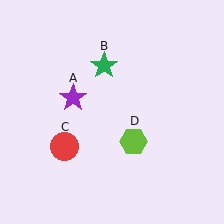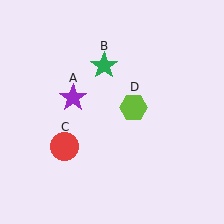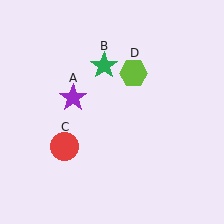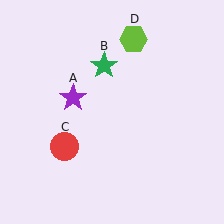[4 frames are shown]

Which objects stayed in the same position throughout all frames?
Purple star (object A) and green star (object B) and red circle (object C) remained stationary.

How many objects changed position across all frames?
1 object changed position: lime hexagon (object D).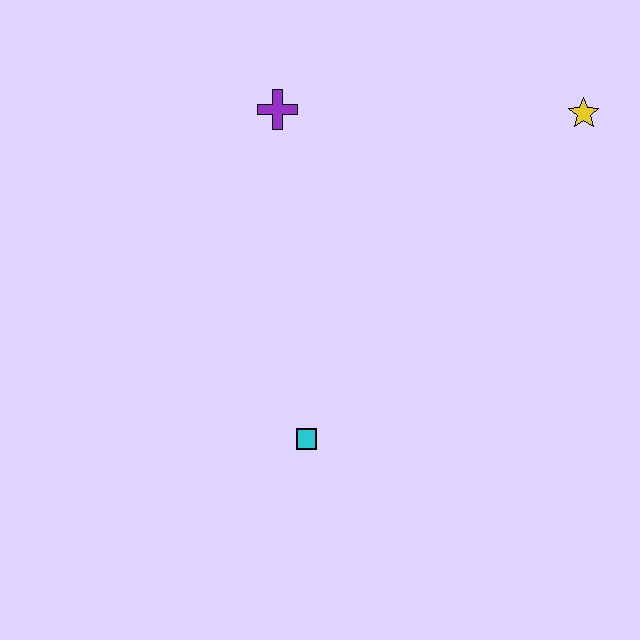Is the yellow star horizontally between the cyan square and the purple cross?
No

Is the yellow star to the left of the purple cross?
No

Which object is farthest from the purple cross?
The cyan square is farthest from the purple cross.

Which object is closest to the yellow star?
The purple cross is closest to the yellow star.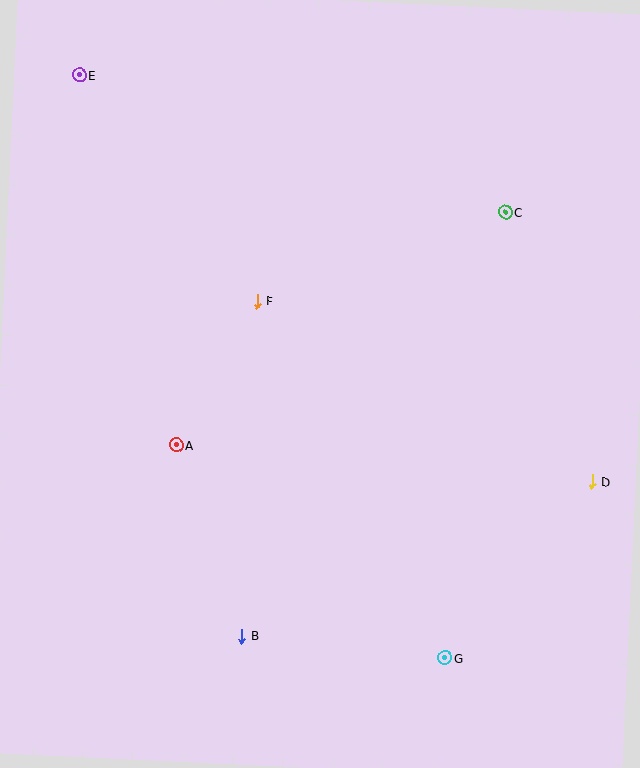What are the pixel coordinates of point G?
Point G is at (445, 658).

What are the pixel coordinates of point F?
Point F is at (257, 301).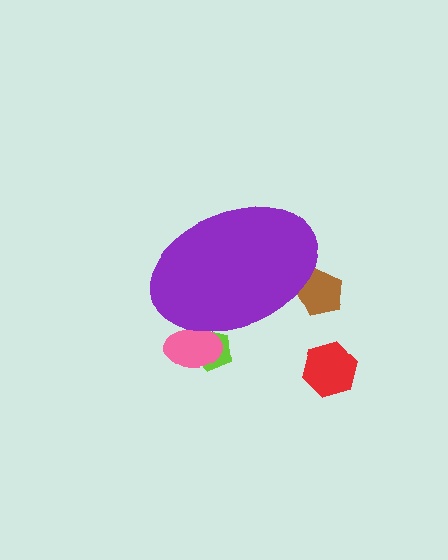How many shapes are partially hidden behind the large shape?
3 shapes are partially hidden.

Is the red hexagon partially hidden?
No, the red hexagon is fully visible.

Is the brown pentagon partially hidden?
Yes, the brown pentagon is partially hidden behind the purple ellipse.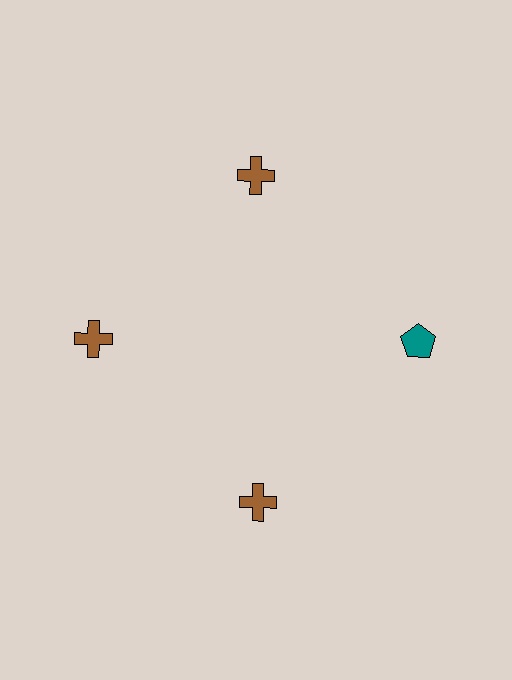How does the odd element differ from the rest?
It differs in both color (teal instead of brown) and shape (pentagon instead of cross).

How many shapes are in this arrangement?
There are 4 shapes arranged in a ring pattern.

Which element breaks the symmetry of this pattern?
The teal pentagon at roughly the 3 o'clock position breaks the symmetry. All other shapes are brown crosses.